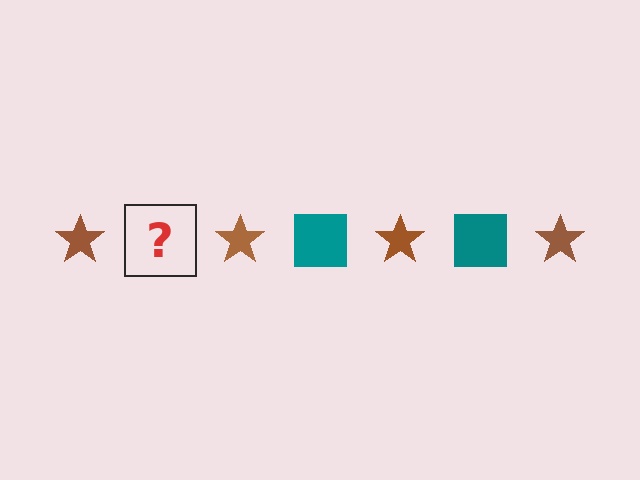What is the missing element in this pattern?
The missing element is a teal square.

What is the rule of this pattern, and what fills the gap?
The rule is that the pattern alternates between brown star and teal square. The gap should be filled with a teal square.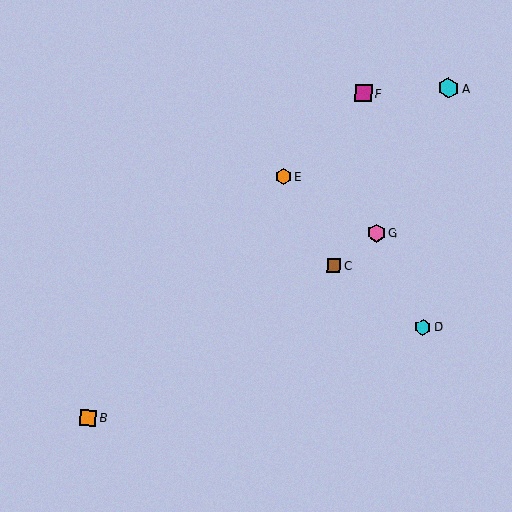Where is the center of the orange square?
The center of the orange square is at (88, 418).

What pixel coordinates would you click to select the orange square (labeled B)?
Click at (88, 418) to select the orange square B.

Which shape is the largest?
The cyan hexagon (labeled A) is the largest.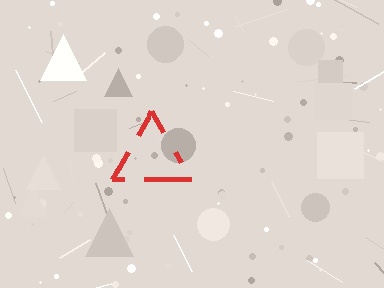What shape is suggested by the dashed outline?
The dashed outline suggests a triangle.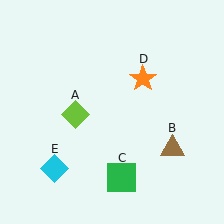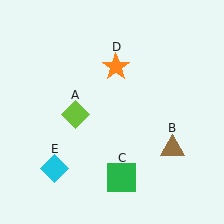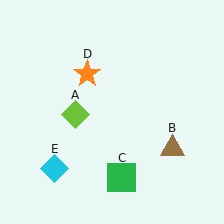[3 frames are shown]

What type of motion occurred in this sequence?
The orange star (object D) rotated counterclockwise around the center of the scene.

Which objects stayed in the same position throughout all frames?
Lime diamond (object A) and brown triangle (object B) and green square (object C) and cyan diamond (object E) remained stationary.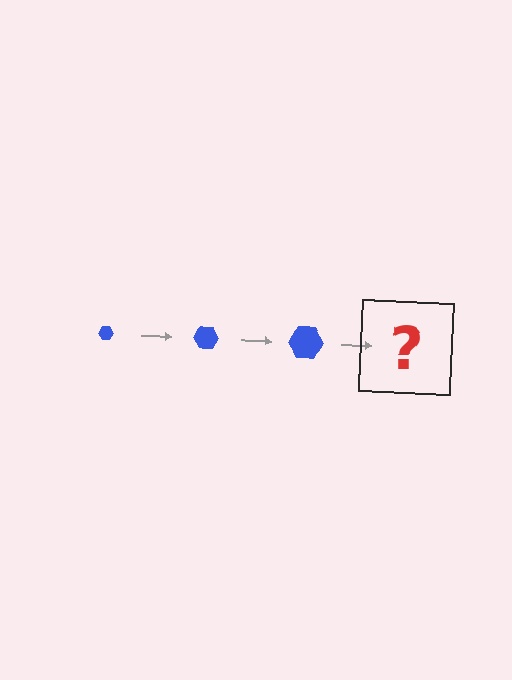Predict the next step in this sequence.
The next step is a blue hexagon, larger than the previous one.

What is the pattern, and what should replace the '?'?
The pattern is that the hexagon gets progressively larger each step. The '?' should be a blue hexagon, larger than the previous one.